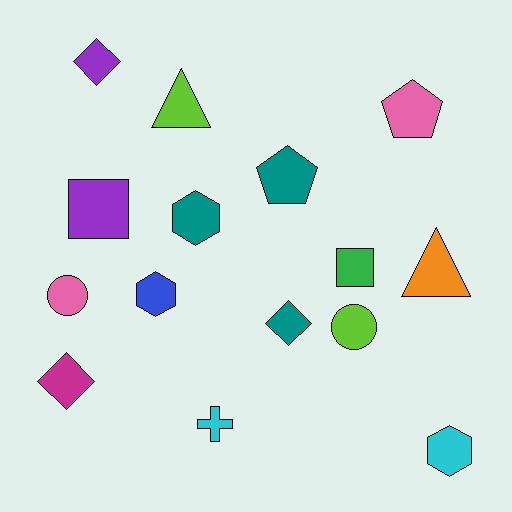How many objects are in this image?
There are 15 objects.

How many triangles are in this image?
There are 2 triangles.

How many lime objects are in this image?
There are 2 lime objects.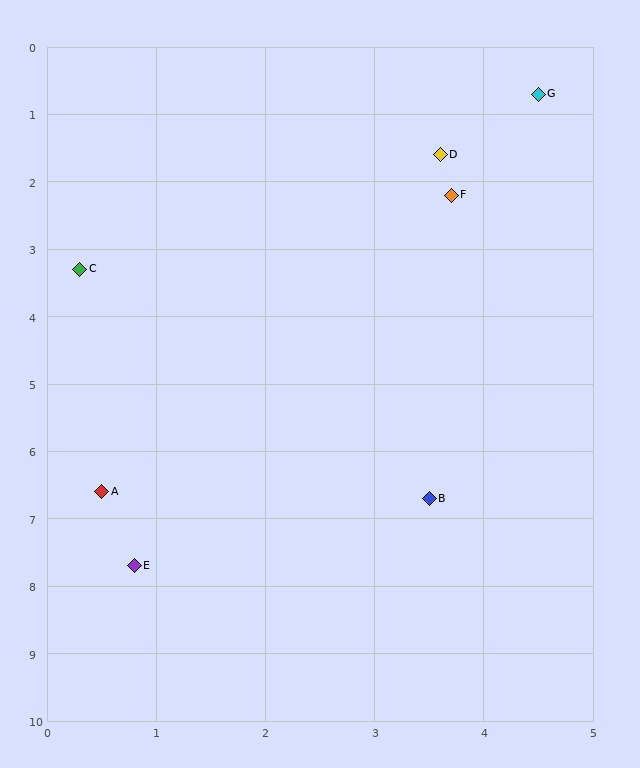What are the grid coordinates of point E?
Point E is at approximately (0.8, 7.7).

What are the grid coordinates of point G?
Point G is at approximately (4.5, 0.7).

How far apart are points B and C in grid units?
Points B and C are about 4.7 grid units apart.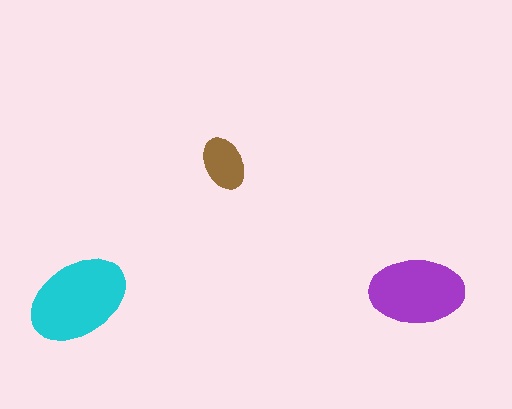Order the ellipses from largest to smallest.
the cyan one, the purple one, the brown one.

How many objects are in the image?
There are 3 objects in the image.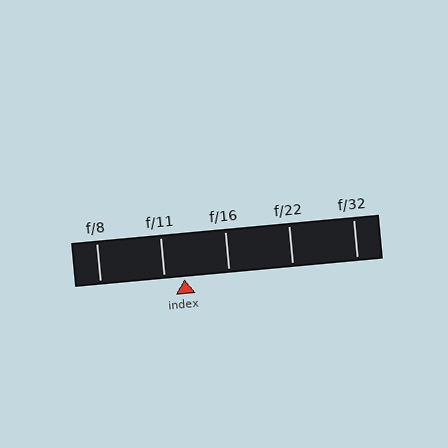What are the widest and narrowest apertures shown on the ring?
The widest aperture shown is f/8 and the narrowest is f/32.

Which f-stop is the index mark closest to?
The index mark is closest to f/11.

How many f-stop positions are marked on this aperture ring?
There are 5 f-stop positions marked.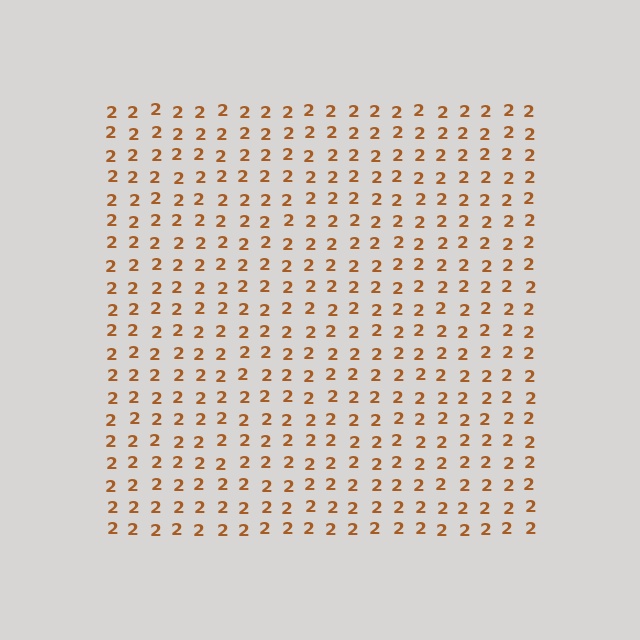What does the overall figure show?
The overall figure shows a square.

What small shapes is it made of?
It is made of small digit 2's.